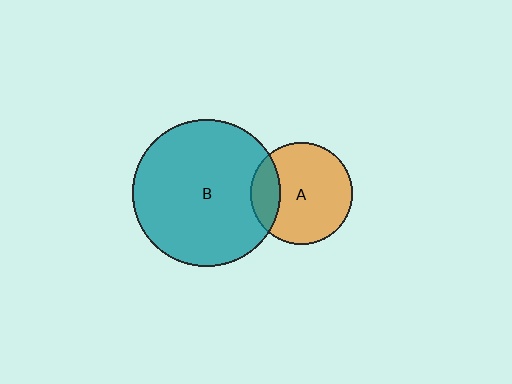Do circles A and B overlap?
Yes.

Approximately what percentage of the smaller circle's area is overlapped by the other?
Approximately 20%.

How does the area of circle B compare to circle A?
Approximately 2.1 times.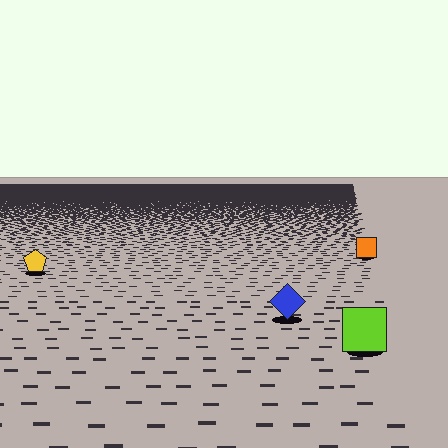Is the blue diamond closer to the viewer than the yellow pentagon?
Yes. The blue diamond is closer — you can tell from the texture gradient: the ground texture is coarser near it.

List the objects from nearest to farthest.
From nearest to farthest: the lime square, the blue diamond, the yellow pentagon, the orange square.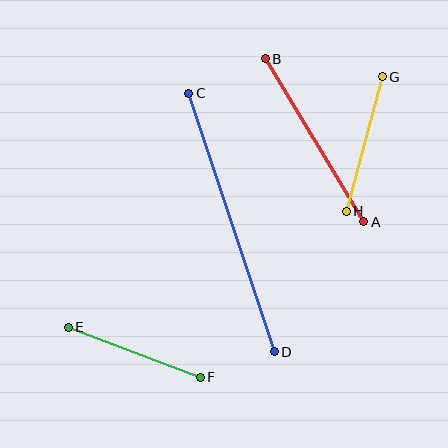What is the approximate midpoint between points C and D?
The midpoint is at approximately (231, 223) pixels.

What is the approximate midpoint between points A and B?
The midpoint is at approximately (314, 140) pixels.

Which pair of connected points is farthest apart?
Points C and D are farthest apart.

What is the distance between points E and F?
The distance is approximately 141 pixels.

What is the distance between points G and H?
The distance is approximately 139 pixels.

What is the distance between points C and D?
The distance is approximately 272 pixels.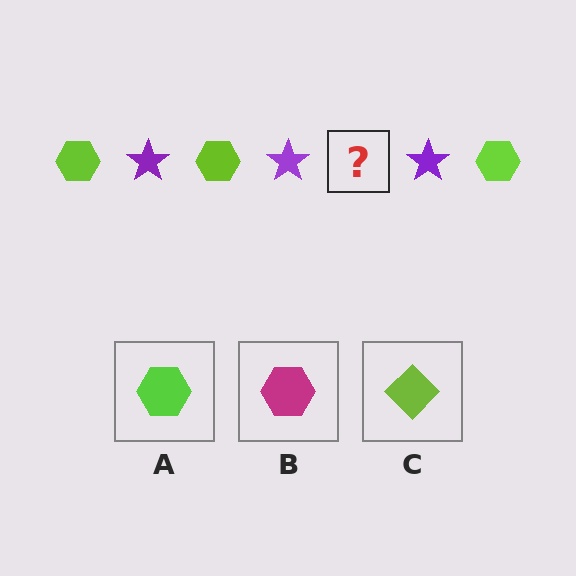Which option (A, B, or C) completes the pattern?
A.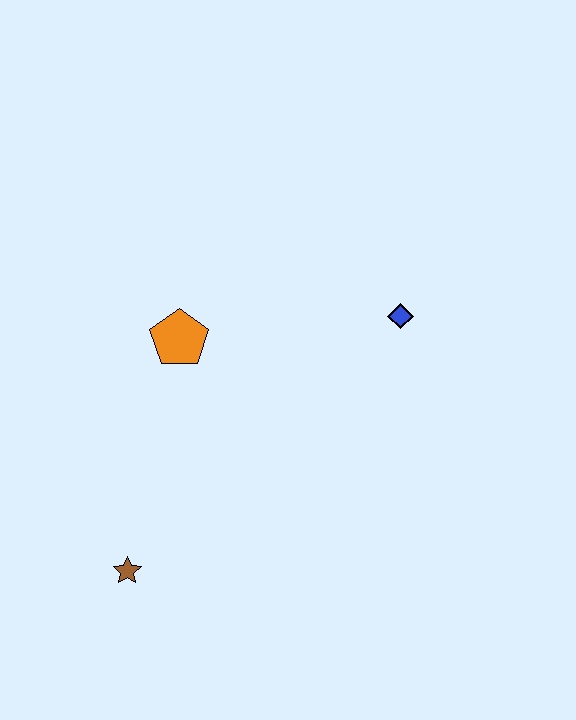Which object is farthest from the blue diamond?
The brown star is farthest from the blue diamond.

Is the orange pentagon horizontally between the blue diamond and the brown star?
Yes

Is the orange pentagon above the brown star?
Yes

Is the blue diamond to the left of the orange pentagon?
No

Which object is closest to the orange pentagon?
The blue diamond is closest to the orange pentagon.